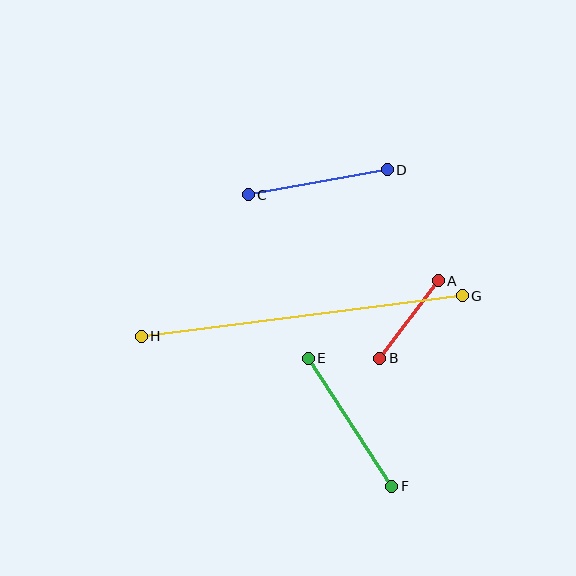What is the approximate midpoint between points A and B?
The midpoint is at approximately (409, 319) pixels.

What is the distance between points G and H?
The distance is approximately 324 pixels.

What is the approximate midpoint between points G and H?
The midpoint is at approximately (302, 316) pixels.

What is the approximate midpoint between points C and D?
The midpoint is at approximately (318, 182) pixels.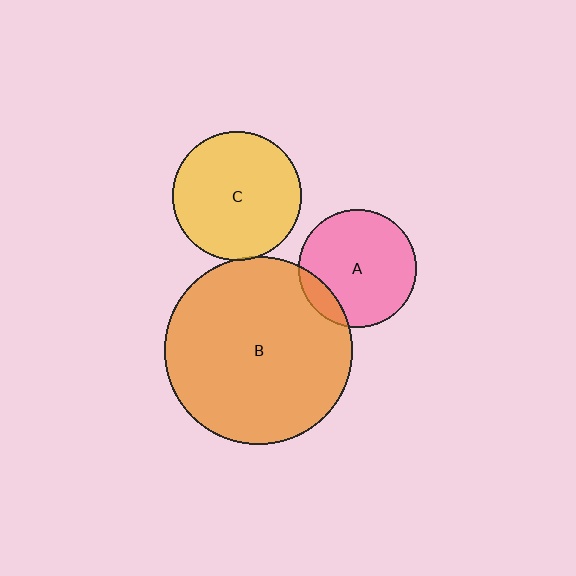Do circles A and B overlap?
Yes.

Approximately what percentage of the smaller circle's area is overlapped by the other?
Approximately 15%.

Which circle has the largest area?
Circle B (orange).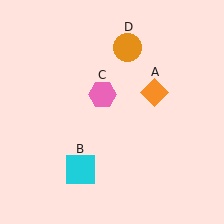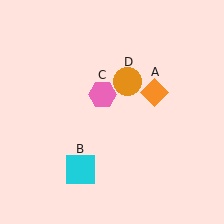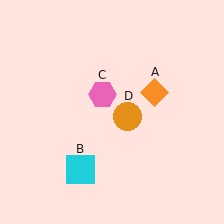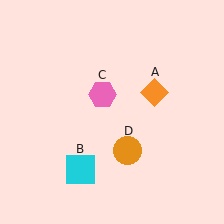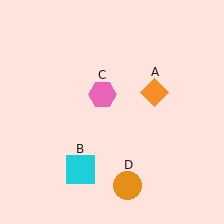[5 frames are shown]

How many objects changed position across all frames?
1 object changed position: orange circle (object D).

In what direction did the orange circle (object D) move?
The orange circle (object D) moved down.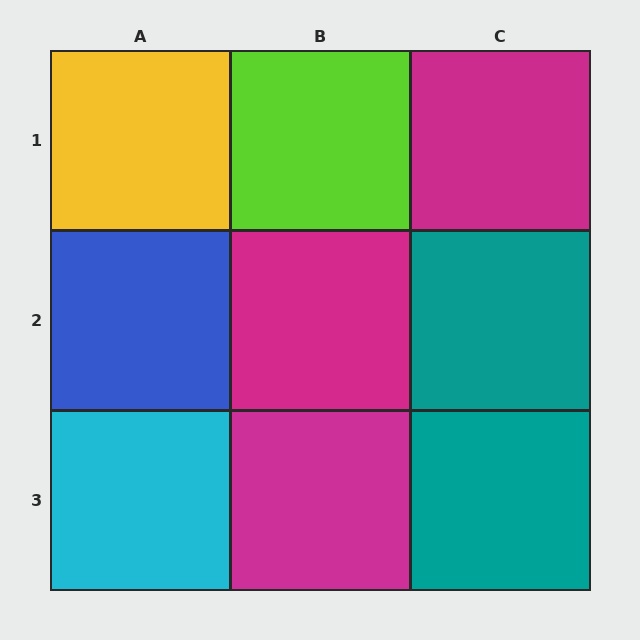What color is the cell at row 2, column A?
Blue.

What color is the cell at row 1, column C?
Magenta.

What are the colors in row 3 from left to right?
Cyan, magenta, teal.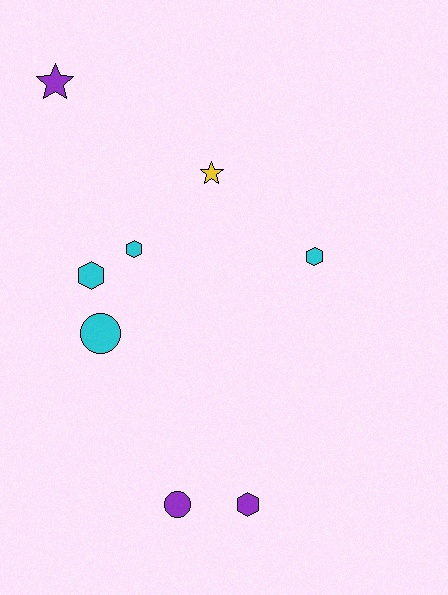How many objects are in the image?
There are 8 objects.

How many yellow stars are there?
There is 1 yellow star.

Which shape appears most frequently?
Hexagon, with 4 objects.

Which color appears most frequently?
Cyan, with 4 objects.